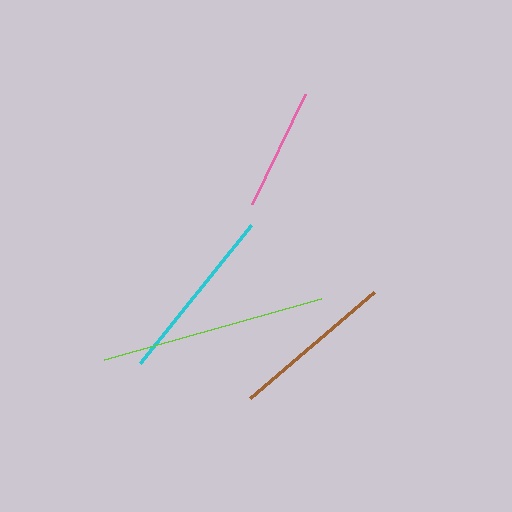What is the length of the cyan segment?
The cyan segment is approximately 177 pixels long.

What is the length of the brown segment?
The brown segment is approximately 163 pixels long.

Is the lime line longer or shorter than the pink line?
The lime line is longer than the pink line.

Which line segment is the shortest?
The pink line is the shortest at approximately 122 pixels.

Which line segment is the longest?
The lime line is the longest at approximately 225 pixels.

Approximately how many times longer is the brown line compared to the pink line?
The brown line is approximately 1.3 times the length of the pink line.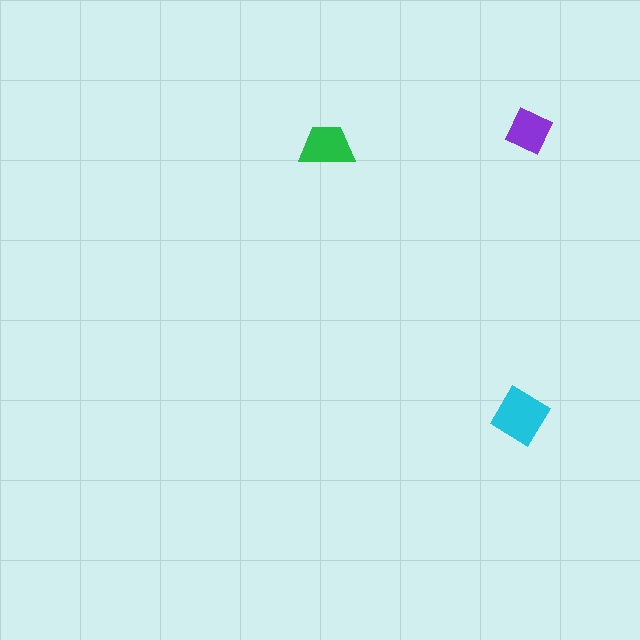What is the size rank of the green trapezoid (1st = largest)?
2nd.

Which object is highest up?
The purple square is topmost.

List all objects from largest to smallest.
The cyan diamond, the green trapezoid, the purple square.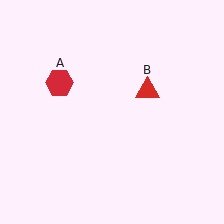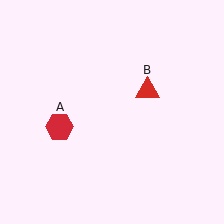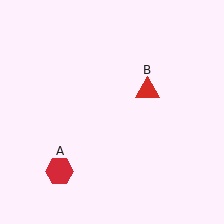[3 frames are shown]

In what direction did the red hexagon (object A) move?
The red hexagon (object A) moved down.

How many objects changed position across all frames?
1 object changed position: red hexagon (object A).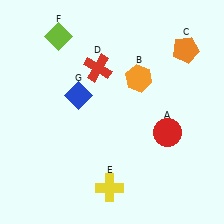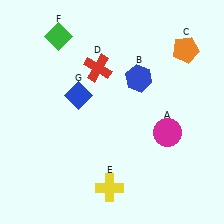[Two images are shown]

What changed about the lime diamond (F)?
In Image 1, F is lime. In Image 2, it changed to green.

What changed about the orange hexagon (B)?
In Image 1, B is orange. In Image 2, it changed to blue.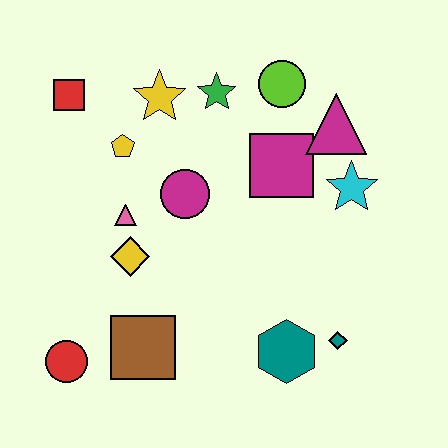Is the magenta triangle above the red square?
No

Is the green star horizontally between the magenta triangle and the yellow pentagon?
Yes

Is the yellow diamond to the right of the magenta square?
No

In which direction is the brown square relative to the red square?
The brown square is below the red square.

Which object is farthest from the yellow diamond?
The magenta triangle is farthest from the yellow diamond.